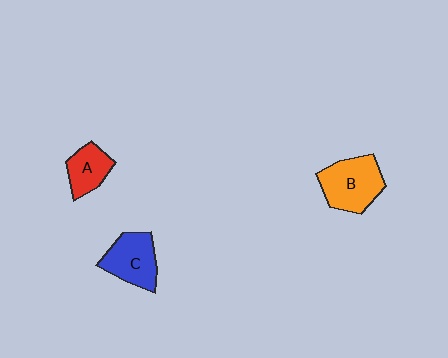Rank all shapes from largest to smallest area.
From largest to smallest: B (orange), C (blue), A (red).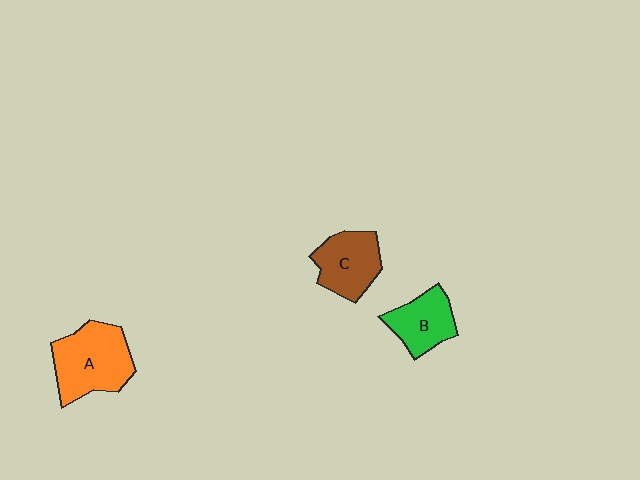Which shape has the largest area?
Shape A (orange).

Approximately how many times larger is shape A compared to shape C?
Approximately 1.4 times.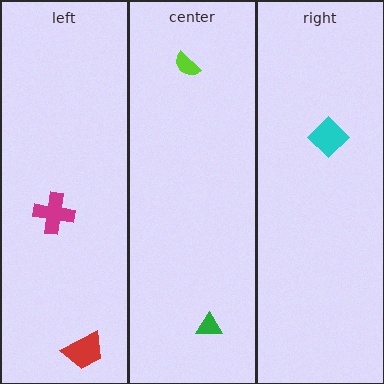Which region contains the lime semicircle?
The center region.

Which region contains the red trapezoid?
The left region.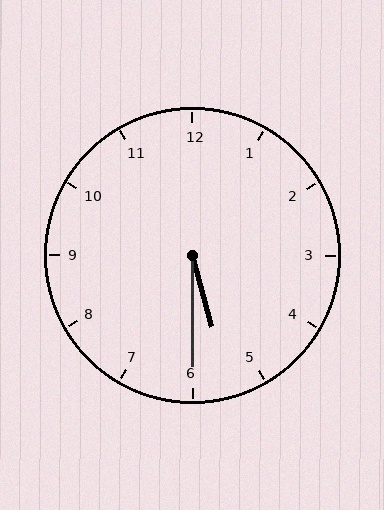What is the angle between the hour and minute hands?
Approximately 15 degrees.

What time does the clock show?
5:30.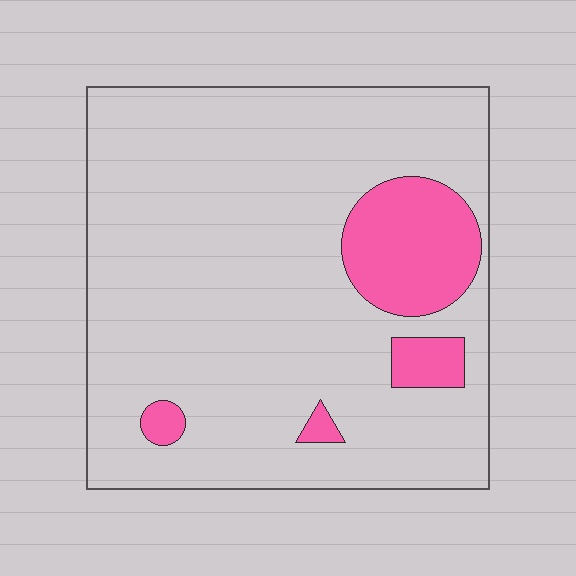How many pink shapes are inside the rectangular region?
4.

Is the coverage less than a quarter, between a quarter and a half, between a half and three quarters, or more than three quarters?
Less than a quarter.